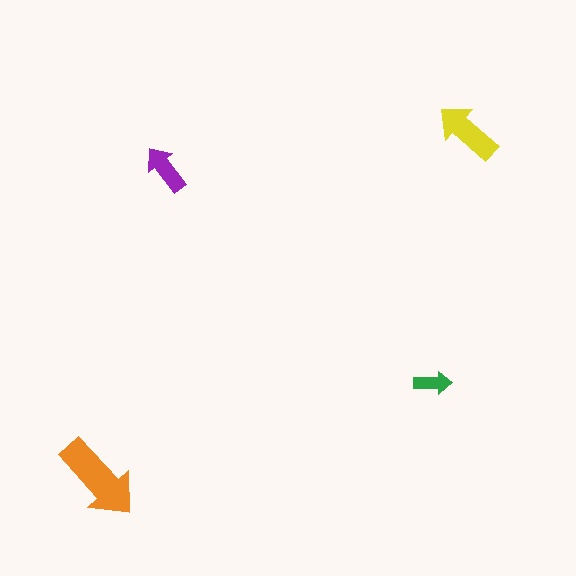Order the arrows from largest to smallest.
the orange one, the yellow one, the purple one, the green one.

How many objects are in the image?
There are 4 objects in the image.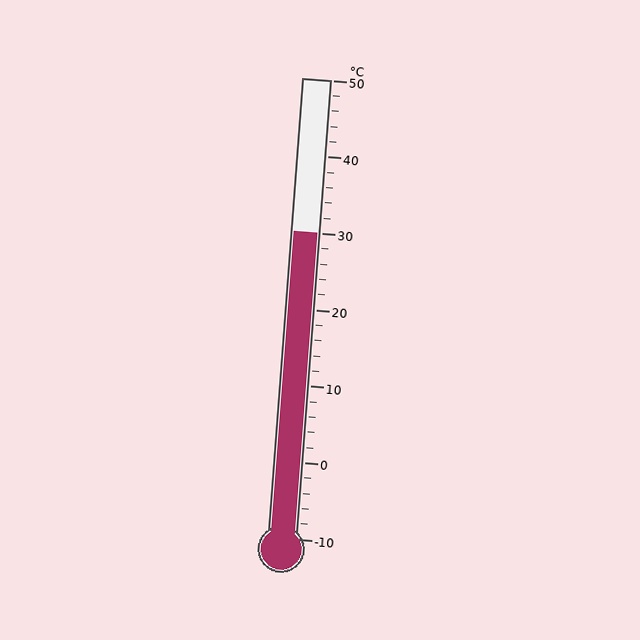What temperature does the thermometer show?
The thermometer shows approximately 30°C.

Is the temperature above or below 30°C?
The temperature is at 30°C.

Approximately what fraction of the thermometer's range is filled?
The thermometer is filled to approximately 65% of its range.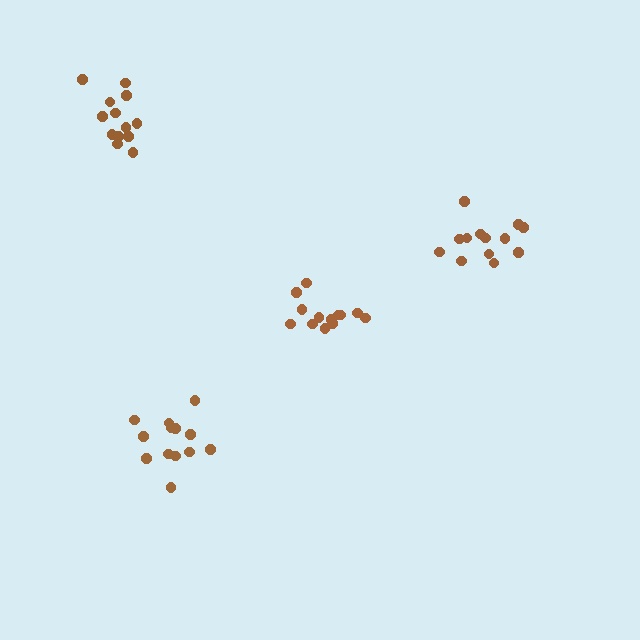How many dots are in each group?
Group 1: 14 dots, Group 2: 13 dots, Group 3: 15 dots, Group 4: 13 dots (55 total).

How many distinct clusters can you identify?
There are 4 distinct clusters.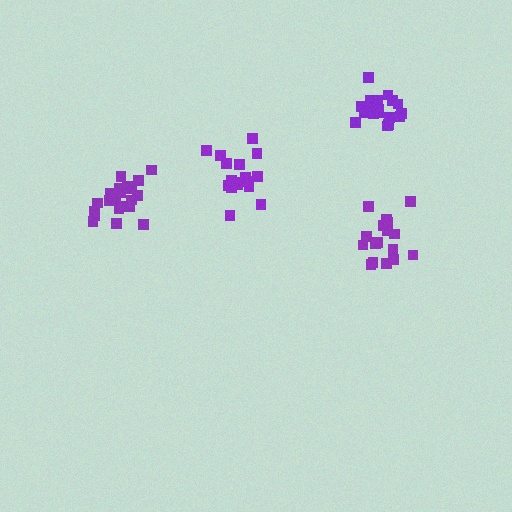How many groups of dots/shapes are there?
There are 4 groups.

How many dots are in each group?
Group 1: 18 dots, Group 2: 18 dots, Group 3: 21 dots, Group 4: 18 dots (75 total).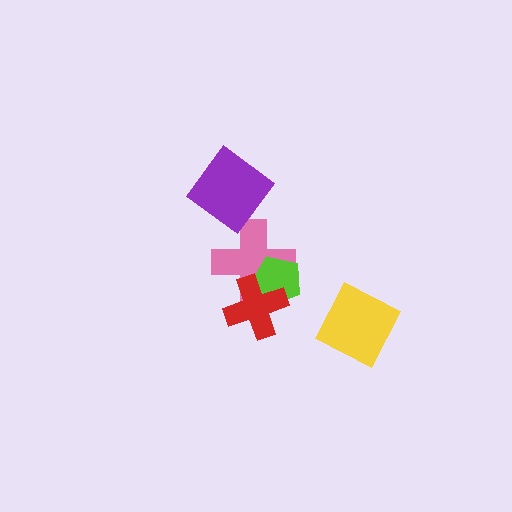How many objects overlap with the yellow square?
0 objects overlap with the yellow square.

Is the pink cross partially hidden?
Yes, it is partially covered by another shape.